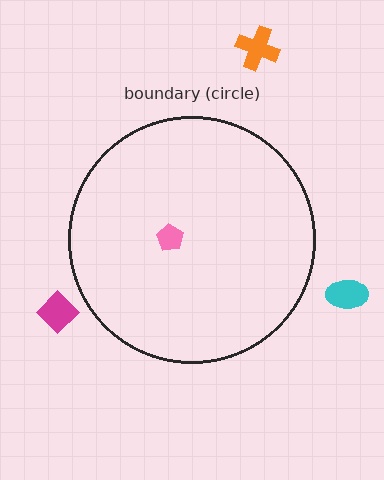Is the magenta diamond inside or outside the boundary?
Outside.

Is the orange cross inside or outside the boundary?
Outside.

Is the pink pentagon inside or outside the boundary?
Inside.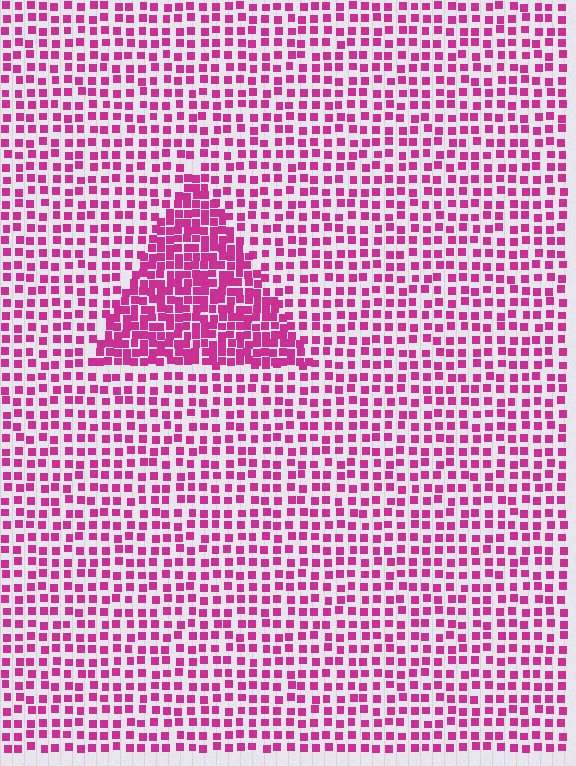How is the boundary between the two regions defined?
The boundary is defined by a change in element density (approximately 2.0x ratio). All elements are the same color, size, and shape.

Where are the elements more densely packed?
The elements are more densely packed inside the triangle boundary.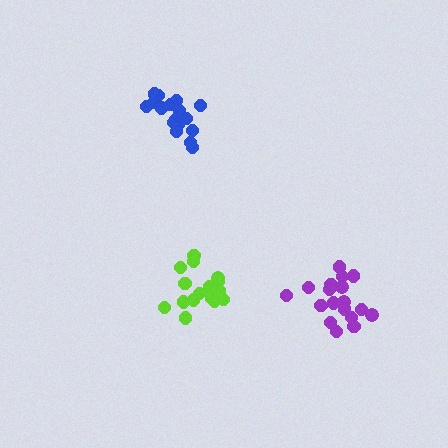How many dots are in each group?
Group 1: 18 dots, Group 2: 18 dots, Group 3: 17 dots (53 total).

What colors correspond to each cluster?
The clusters are colored: purple, lime, blue.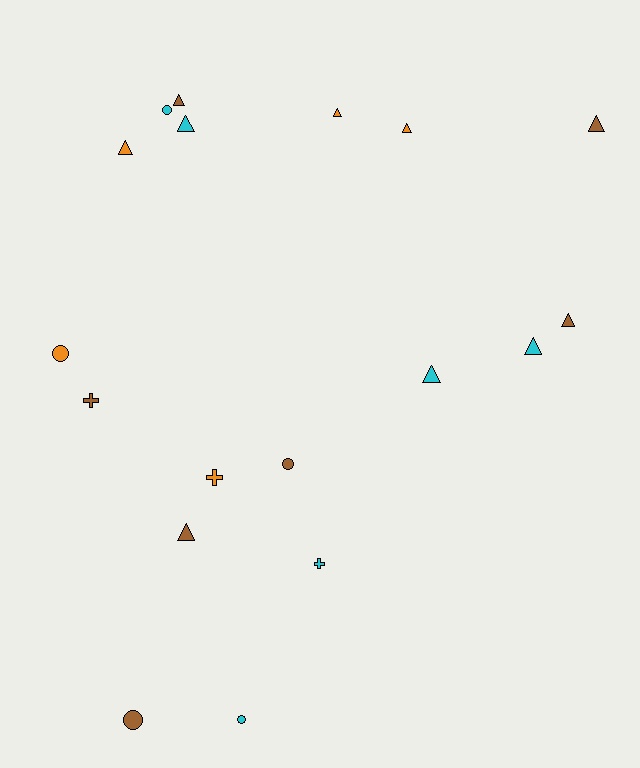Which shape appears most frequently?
Triangle, with 10 objects.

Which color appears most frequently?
Brown, with 7 objects.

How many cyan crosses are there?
There is 1 cyan cross.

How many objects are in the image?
There are 18 objects.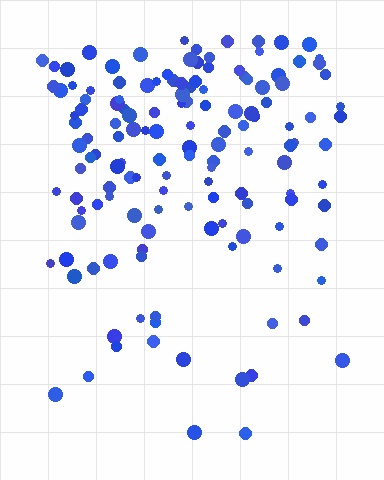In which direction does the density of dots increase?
From bottom to top, with the top side densest.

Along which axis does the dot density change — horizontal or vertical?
Vertical.